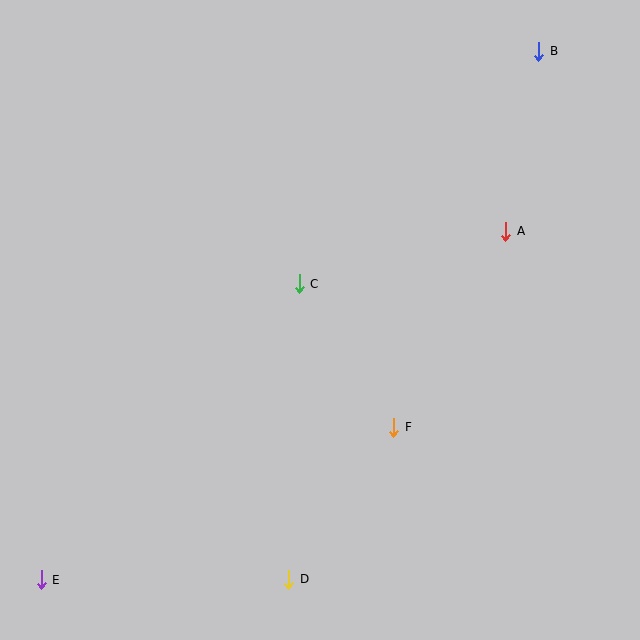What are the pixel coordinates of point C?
Point C is at (299, 284).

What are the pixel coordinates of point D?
Point D is at (289, 579).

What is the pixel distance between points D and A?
The distance between D and A is 410 pixels.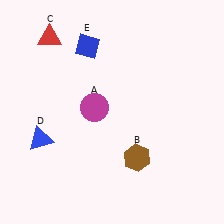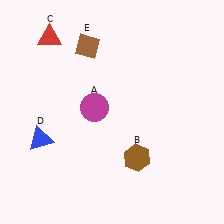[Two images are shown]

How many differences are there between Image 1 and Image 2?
There is 1 difference between the two images.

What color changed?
The diamond (E) changed from blue in Image 1 to brown in Image 2.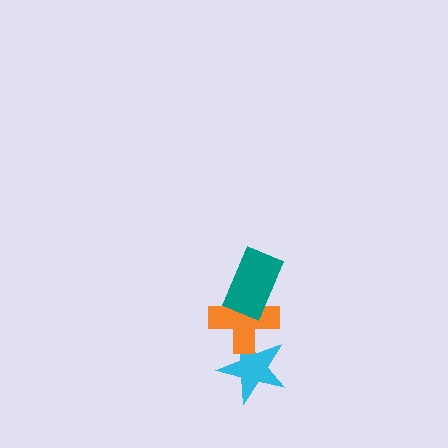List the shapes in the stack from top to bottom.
From top to bottom: the teal rectangle, the orange cross, the cyan star.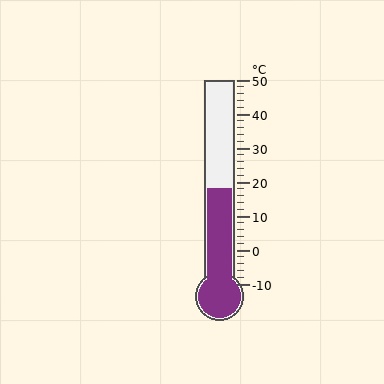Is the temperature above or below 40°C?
The temperature is below 40°C.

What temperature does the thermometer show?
The thermometer shows approximately 18°C.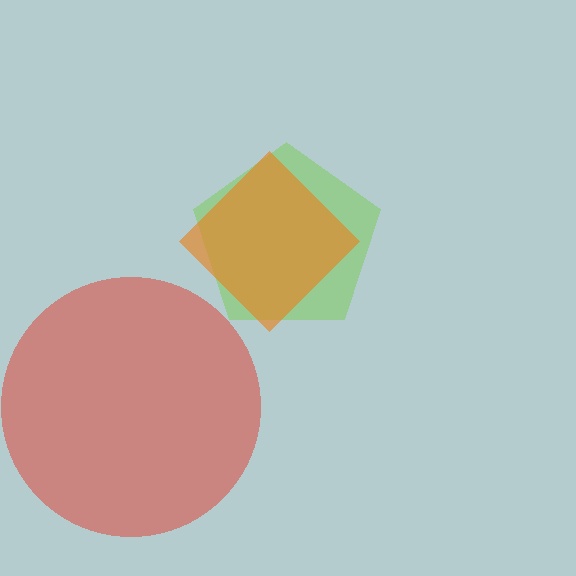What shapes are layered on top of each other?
The layered shapes are: a red circle, a lime pentagon, an orange diamond.